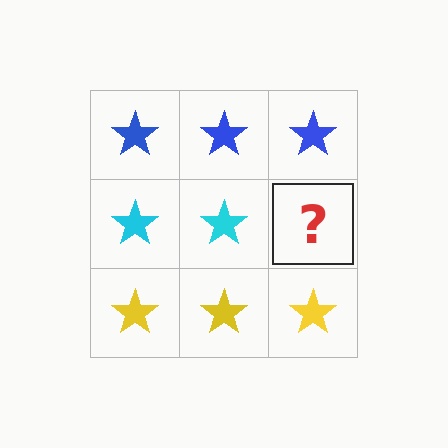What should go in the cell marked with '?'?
The missing cell should contain a cyan star.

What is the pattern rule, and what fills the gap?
The rule is that each row has a consistent color. The gap should be filled with a cyan star.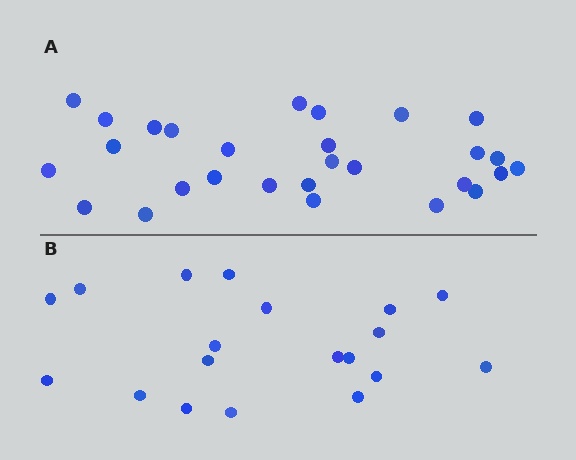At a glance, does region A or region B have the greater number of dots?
Region A (the top region) has more dots.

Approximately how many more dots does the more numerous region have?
Region A has roughly 8 or so more dots than region B.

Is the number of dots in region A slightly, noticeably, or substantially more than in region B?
Region A has substantially more. The ratio is roughly 1.5 to 1.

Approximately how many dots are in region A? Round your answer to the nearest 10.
About 30 dots. (The exact count is 28, which rounds to 30.)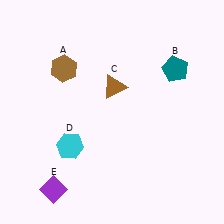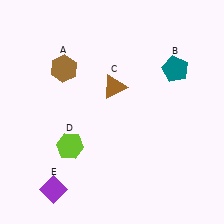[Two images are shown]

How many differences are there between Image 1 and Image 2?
There is 1 difference between the two images.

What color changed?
The hexagon (D) changed from cyan in Image 1 to lime in Image 2.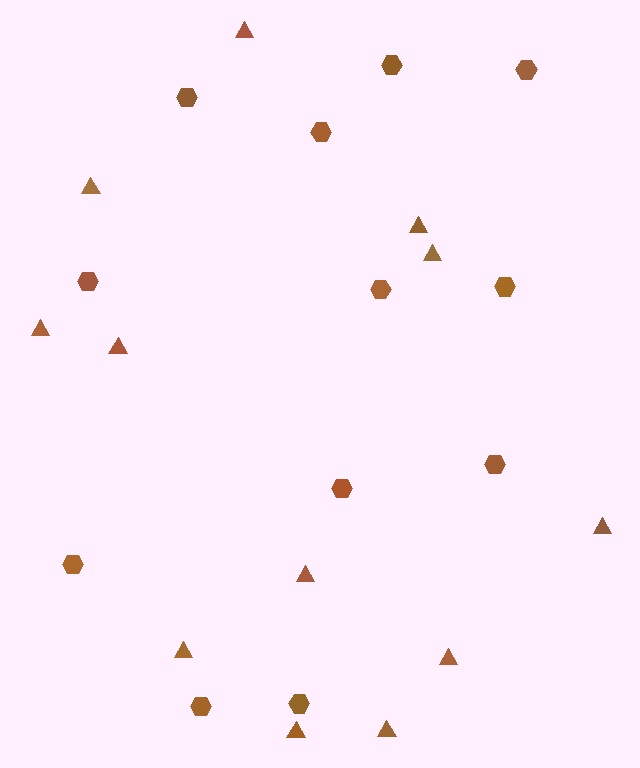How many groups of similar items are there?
There are 2 groups: one group of hexagons (12) and one group of triangles (12).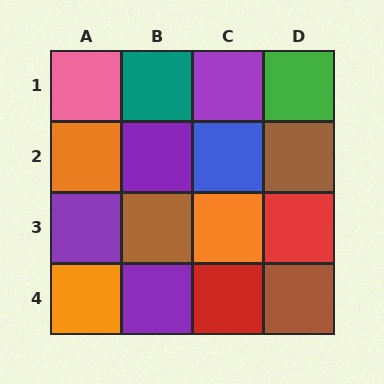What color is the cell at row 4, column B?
Purple.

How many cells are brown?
3 cells are brown.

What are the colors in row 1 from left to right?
Pink, teal, purple, green.